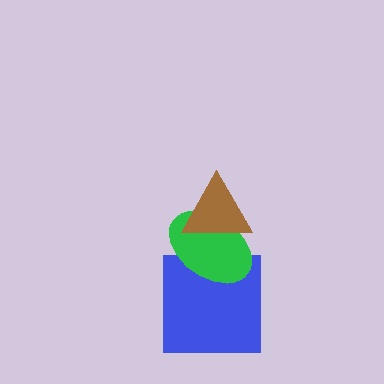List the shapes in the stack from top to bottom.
From top to bottom: the brown triangle, the green ellipse, the blue square.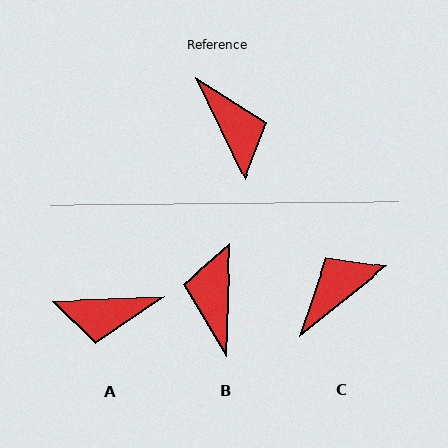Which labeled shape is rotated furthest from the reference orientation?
B, about 153 degrees away.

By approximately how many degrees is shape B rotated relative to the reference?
Approximately 153 degrees counter-clockwise.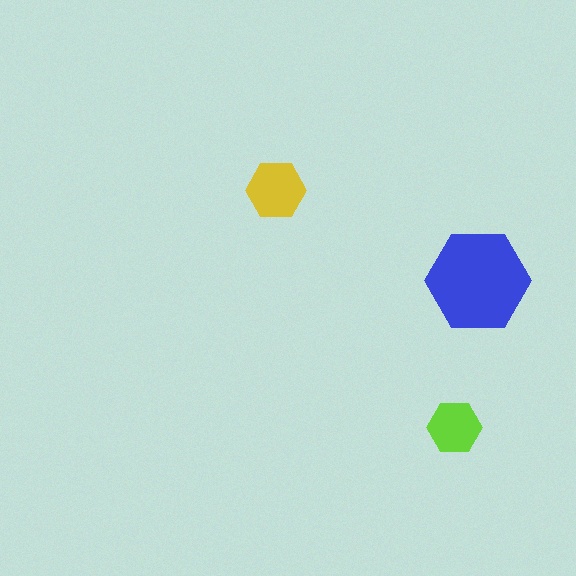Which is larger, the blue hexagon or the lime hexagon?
The blue one.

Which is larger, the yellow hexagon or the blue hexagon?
The blue one.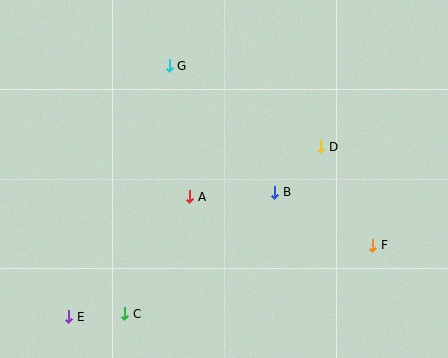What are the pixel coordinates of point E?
Point E is at (69, 317).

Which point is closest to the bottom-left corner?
Point E is closest to the bottom-left corner.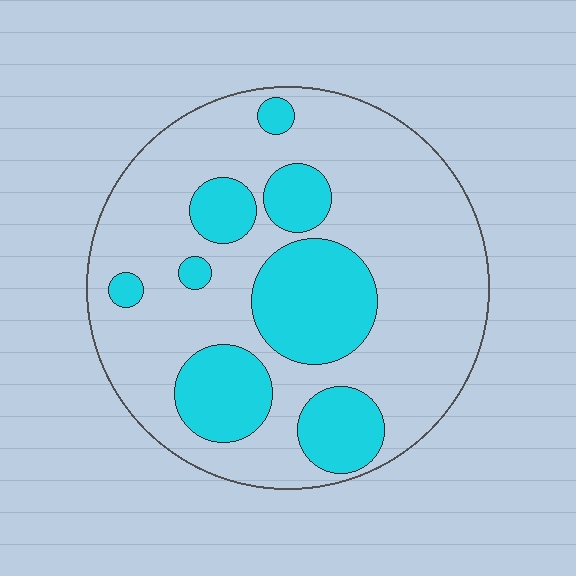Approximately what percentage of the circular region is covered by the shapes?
Approximately 30%.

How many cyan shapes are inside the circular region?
8.